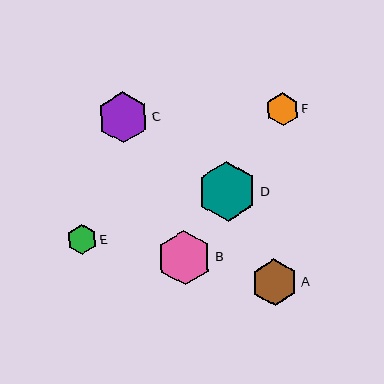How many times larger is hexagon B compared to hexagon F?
Hexagon B is approximately 1.7 times the size of hexagon F.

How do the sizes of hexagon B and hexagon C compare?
Hexagon B and hexagon C are approximately the same size.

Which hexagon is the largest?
Hexagon D is the largest with a size of approximately 60 pixels.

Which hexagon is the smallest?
Hexagon E is the smallest with a size of approximately 30 pixels.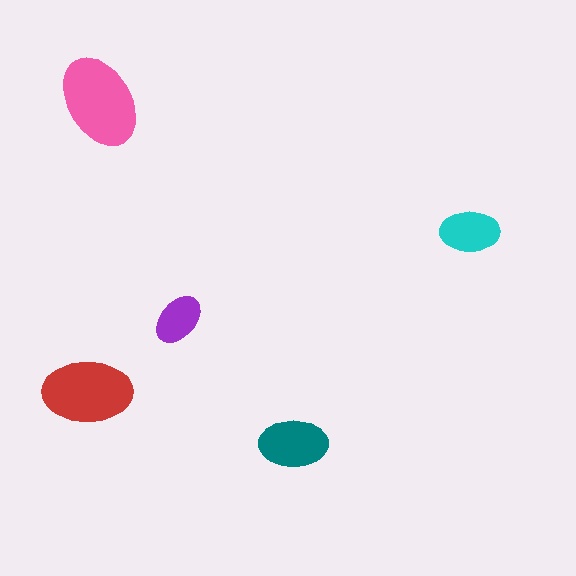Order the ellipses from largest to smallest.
the pink one, the red one, the teal one, the cyan one, the purple one.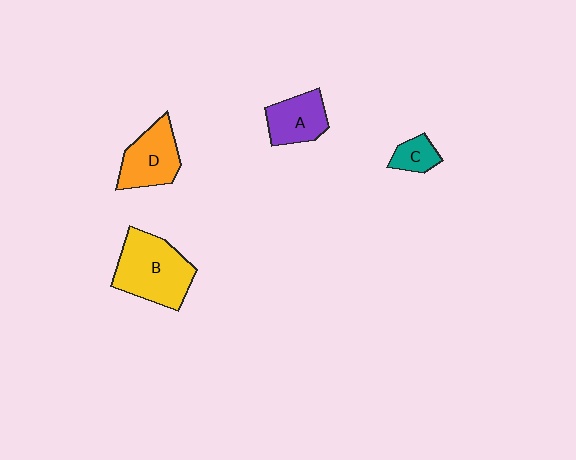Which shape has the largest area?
Shape B (yellow).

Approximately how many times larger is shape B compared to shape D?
Approximately 1.4 times.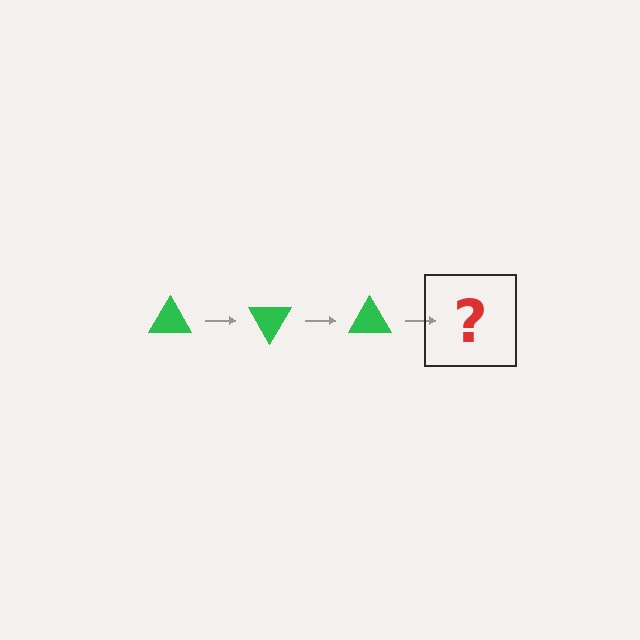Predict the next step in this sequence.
The next step is a green triangle rotated 180 degrees.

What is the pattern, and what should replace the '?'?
The pattern is that the triangle rotates 60 degrees each step. The '?' should be a green triangle rotated 180 degrees.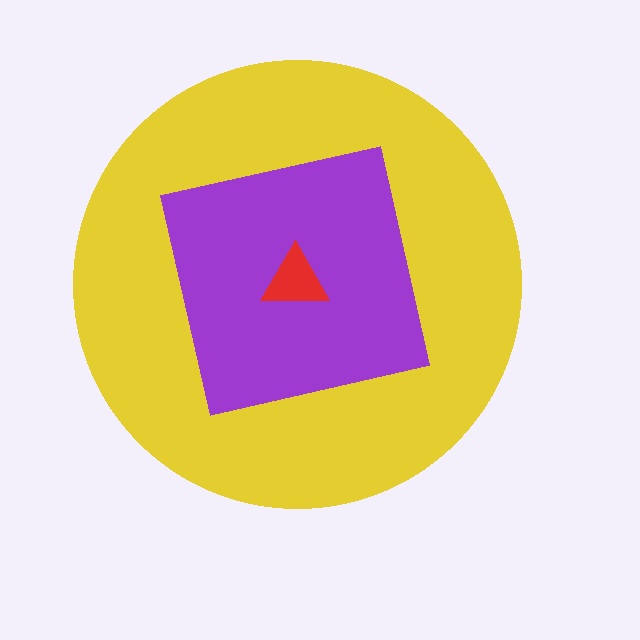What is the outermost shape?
The yellow circle.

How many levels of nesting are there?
3.